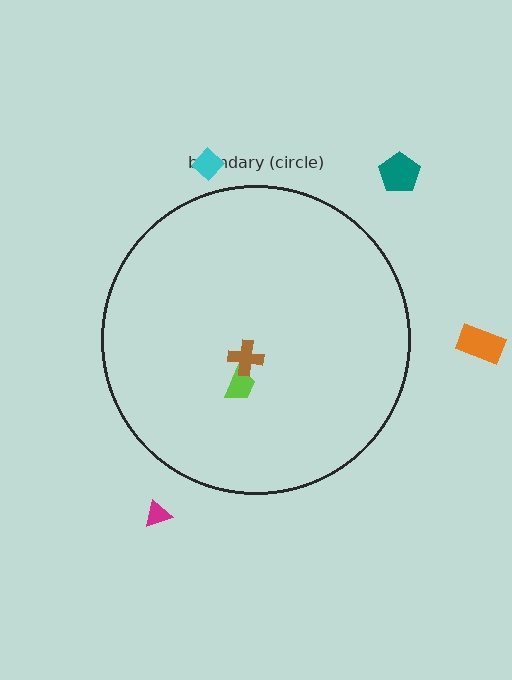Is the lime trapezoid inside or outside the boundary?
Inside.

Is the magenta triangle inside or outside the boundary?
Outside.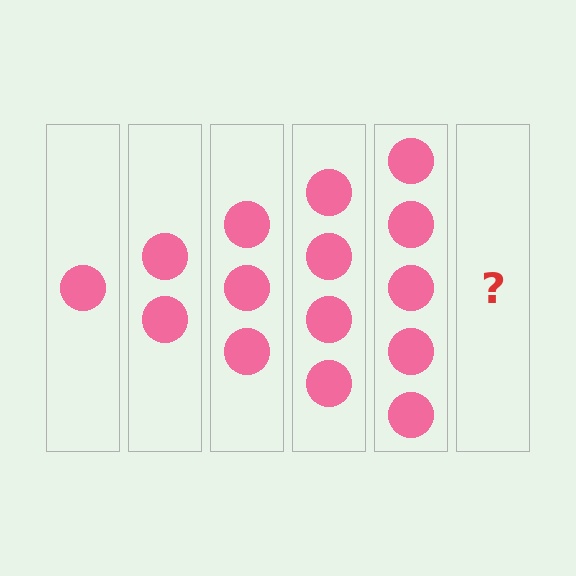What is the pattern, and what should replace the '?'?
The pattern is that each step adds one more circle. The '?' should be 6 circles.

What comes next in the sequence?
The next element should be 6 circles.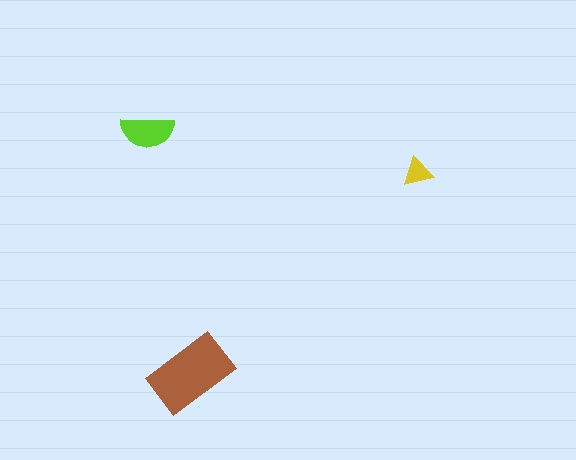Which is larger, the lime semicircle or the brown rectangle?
The brown rectangle.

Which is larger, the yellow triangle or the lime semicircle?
The lime semicircle.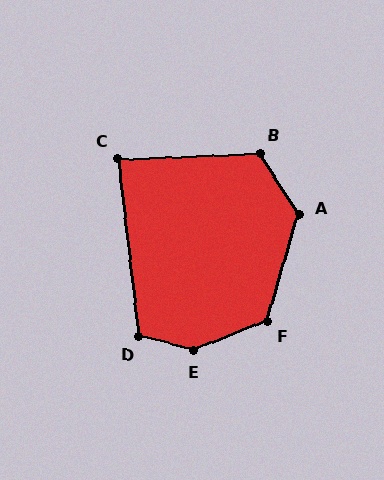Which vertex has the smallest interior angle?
C, at approximately 86 degrees.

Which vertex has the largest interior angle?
E, at approximately 144 degrees.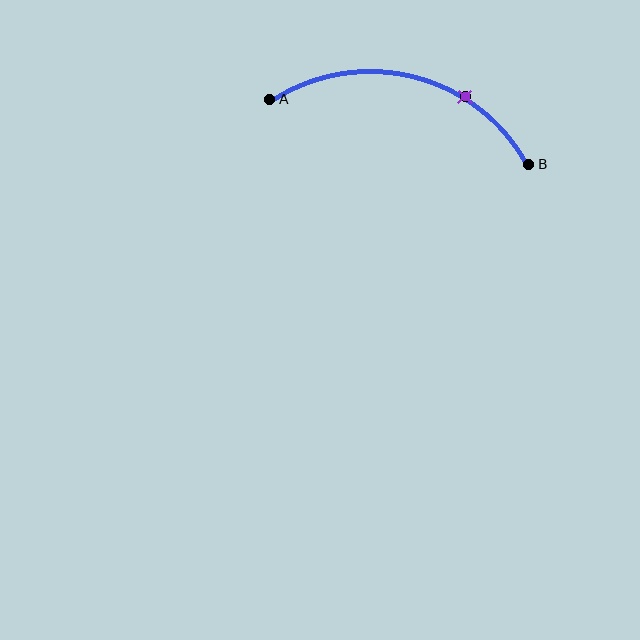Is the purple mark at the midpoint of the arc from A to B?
No. The purple mark lies on the arc but is closer to endpoint B. The arc midpoint would be at the point on the curve equidistant along the arc from both A and B.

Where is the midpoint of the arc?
The arc midpoint is the point on the curve farthest from the straight line joining A and B. It sits above that line.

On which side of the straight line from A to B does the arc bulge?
The arc bulges above the straight line connecting A and B.